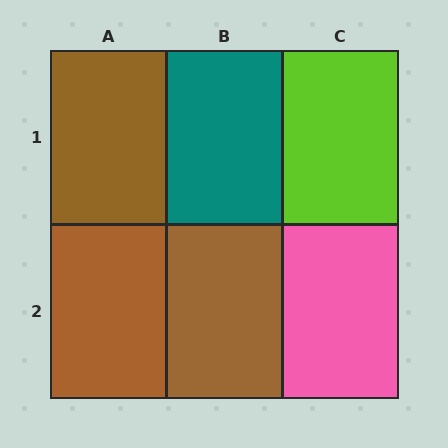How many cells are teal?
1 cell is teal.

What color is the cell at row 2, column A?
Brown.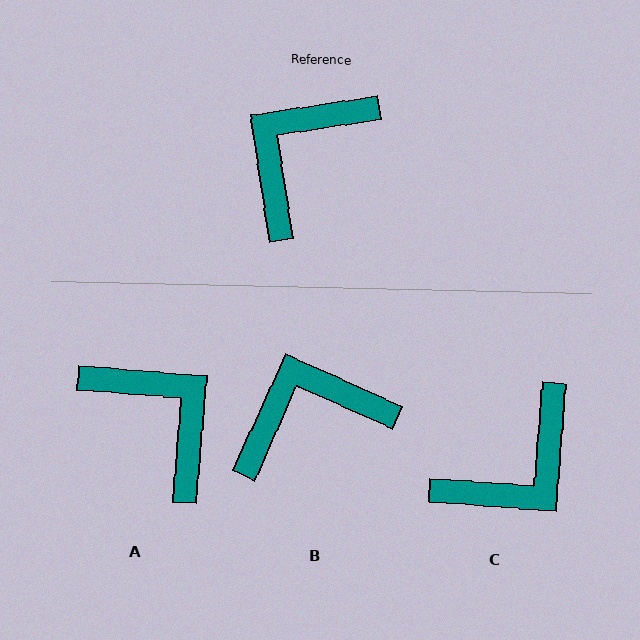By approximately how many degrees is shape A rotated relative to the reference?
Approximately 103 degrees clockwise.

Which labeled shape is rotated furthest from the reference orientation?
C, about 167 degrees away.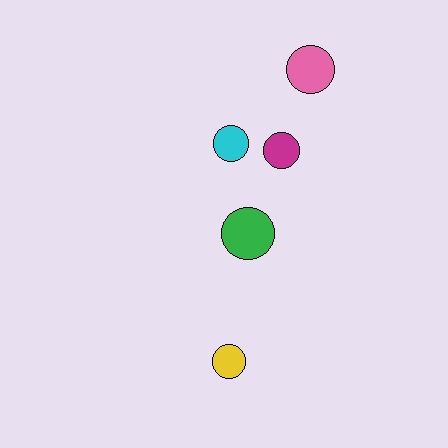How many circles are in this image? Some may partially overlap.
There are 5 circles.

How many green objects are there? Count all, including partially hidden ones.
There is 1 green object.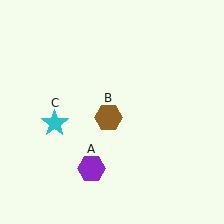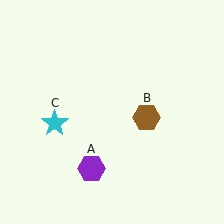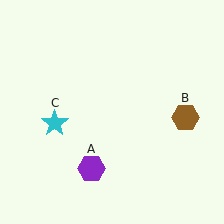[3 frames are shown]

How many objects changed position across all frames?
1 object changed position: brown hexagon (object B).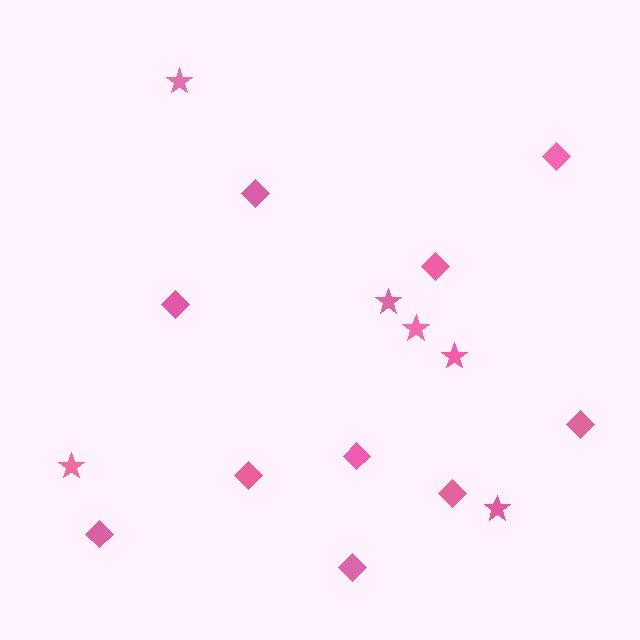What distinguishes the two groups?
There are 2 groups: one group of diamonds (10) and one group of stars (6).